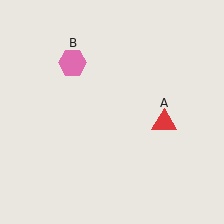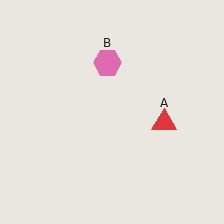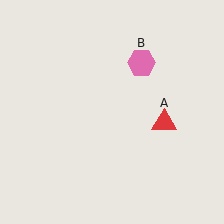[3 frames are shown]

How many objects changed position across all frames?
1 object changed position: pink hexagon (object B).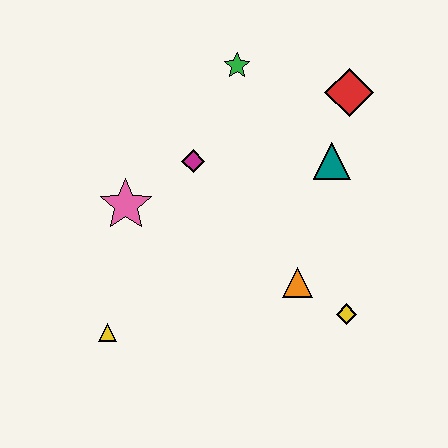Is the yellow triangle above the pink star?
No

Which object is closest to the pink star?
The magenta diamond is closest to the pink star.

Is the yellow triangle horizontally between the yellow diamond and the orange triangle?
No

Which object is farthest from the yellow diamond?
The green star is farthest from the yellow diamond.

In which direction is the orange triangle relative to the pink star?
The orange triangle is to the right of the pink star.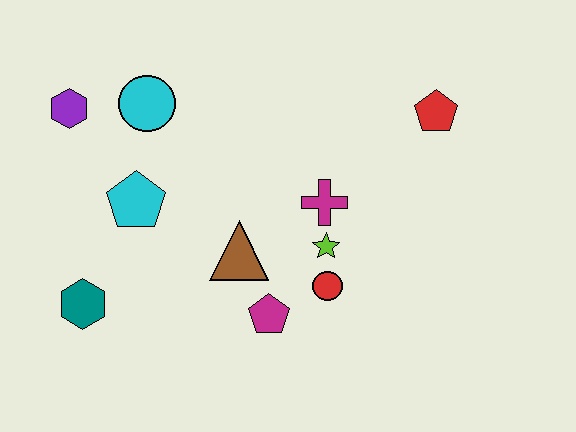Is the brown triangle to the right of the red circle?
No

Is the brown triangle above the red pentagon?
No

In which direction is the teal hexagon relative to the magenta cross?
The teal hexagon is to the left of the magenta cross.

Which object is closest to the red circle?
The lime star is closest to the red circle.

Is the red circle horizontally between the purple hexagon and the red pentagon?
Yes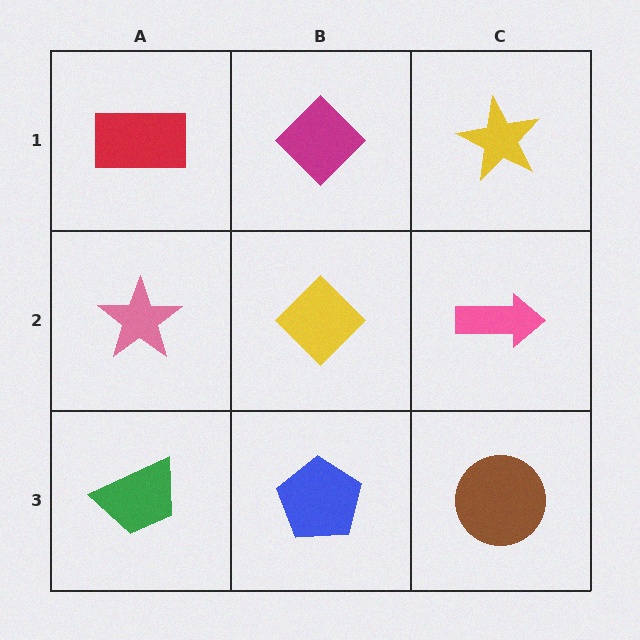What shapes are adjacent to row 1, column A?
A pink star (row 2, column A), a magenta diamond (row 1, column B).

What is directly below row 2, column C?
A brown circle.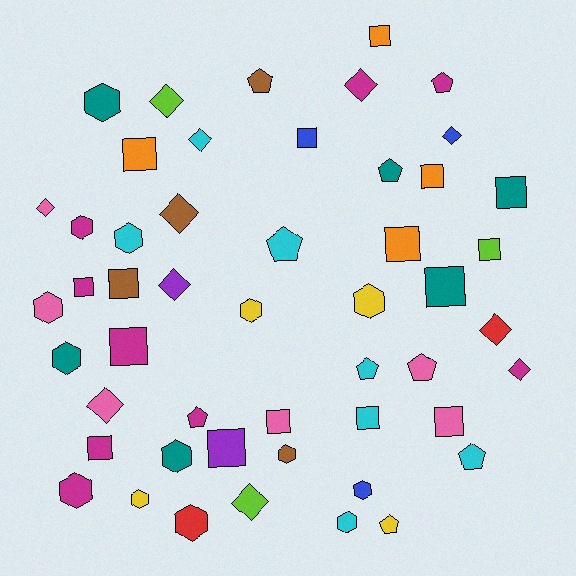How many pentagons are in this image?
There are 9 pentagons.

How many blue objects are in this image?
There are 3 blue objects.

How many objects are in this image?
There are 50 objects.